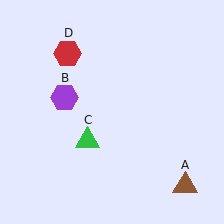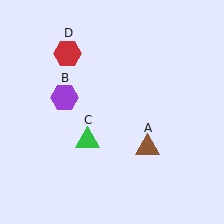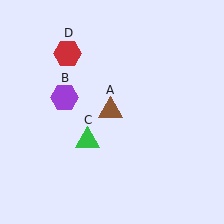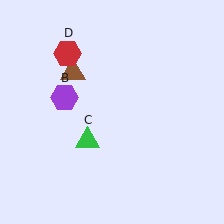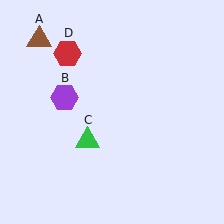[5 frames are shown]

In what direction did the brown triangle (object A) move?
The brown triangle (object A) moved up and to the left.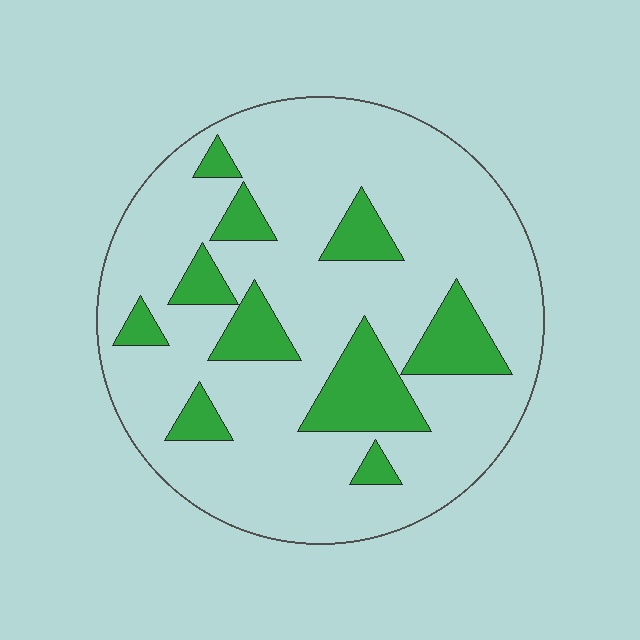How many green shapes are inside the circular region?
10.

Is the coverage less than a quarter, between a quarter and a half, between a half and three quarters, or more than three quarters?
Less than a quarter.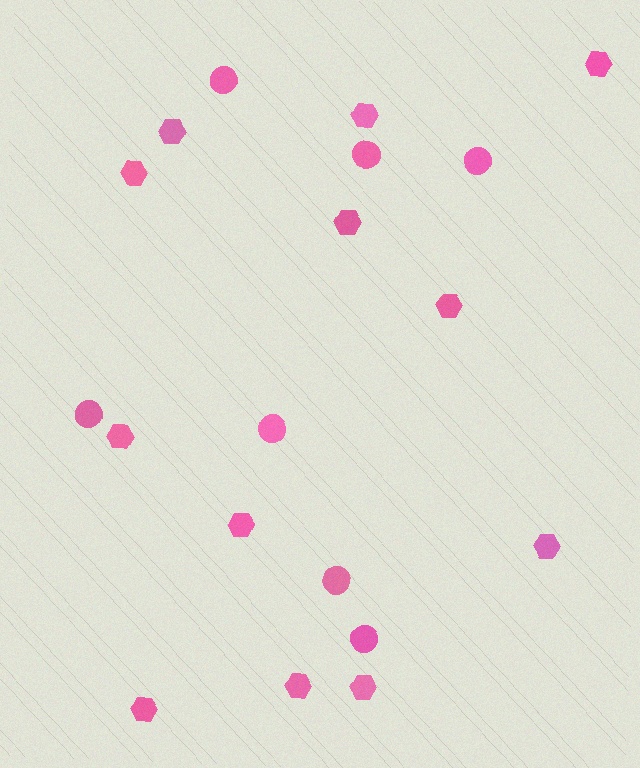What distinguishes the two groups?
There are 2 groups: one group of hexagons (12) and one group of circles (7).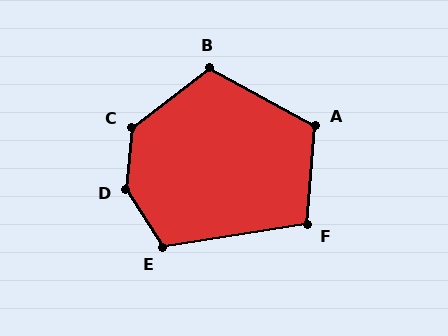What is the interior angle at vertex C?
Approximately 133 degrees (obtuse).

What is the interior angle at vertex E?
Approximately 113 degrees (obtuse).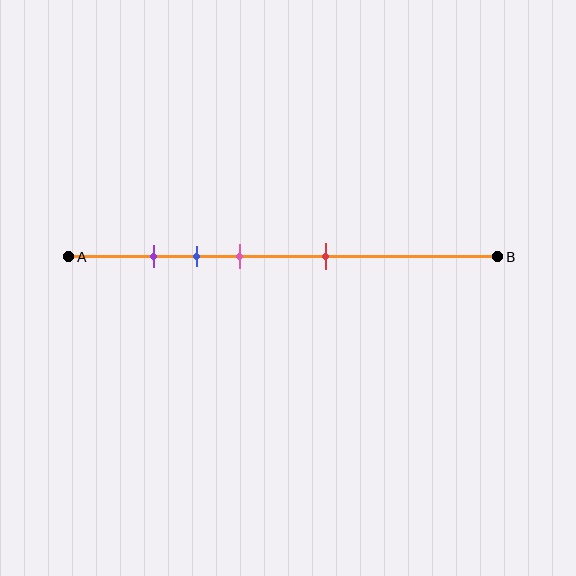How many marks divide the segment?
There are 4 marks dividing the segment.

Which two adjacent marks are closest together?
The purple and blue marks are the closest adjacent pair.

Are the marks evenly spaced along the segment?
No, the marks are not evenly spaced.